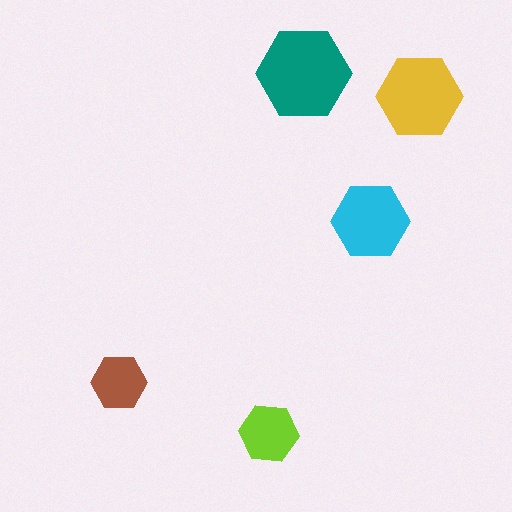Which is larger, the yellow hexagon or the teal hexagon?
The teal one.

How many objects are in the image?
There are 5 objects in the image.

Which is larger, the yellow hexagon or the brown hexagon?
The yellow one.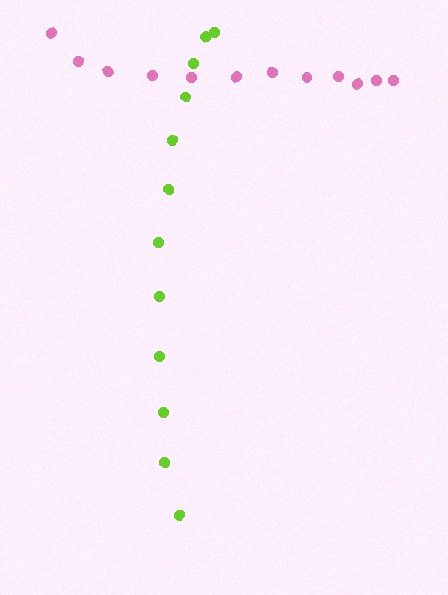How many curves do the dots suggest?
There are 2 distinct paths.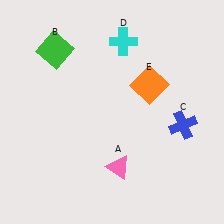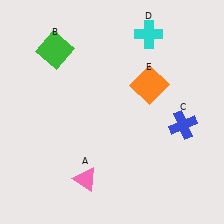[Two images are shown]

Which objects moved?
The objects that moved are: the pink triangle (A), the cyan cross (D).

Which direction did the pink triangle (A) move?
The pink triangle (A) moved left.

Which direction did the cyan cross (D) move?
The cyan cross (D) moved right.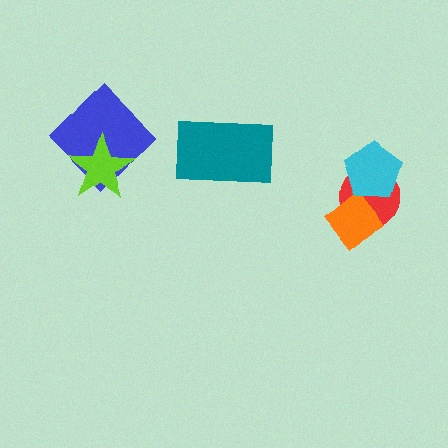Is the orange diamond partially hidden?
Yes, it is partially covered by another shape.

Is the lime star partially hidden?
No, no other shape covers it.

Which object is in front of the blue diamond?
The lime star is in front of the blue diamond.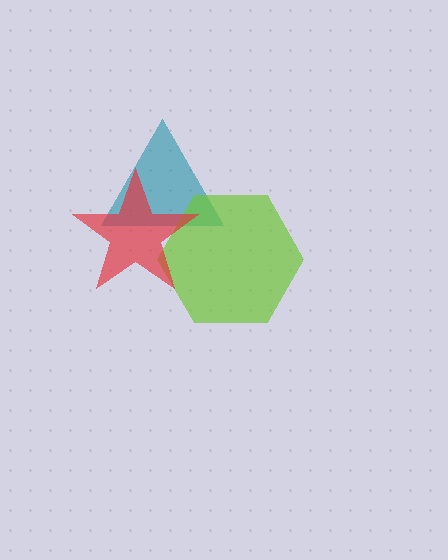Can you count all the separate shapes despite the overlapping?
Yes, there are 3 separate shapes.